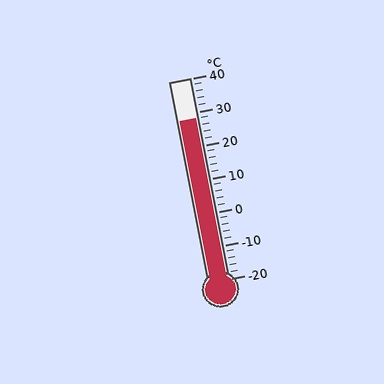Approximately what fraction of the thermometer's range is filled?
The thermometer is filled to approximately 80% of its range.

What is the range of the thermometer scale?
The thermometer scale ranges from -20°C to 40°C.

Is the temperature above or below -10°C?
The temperature is above -10°C.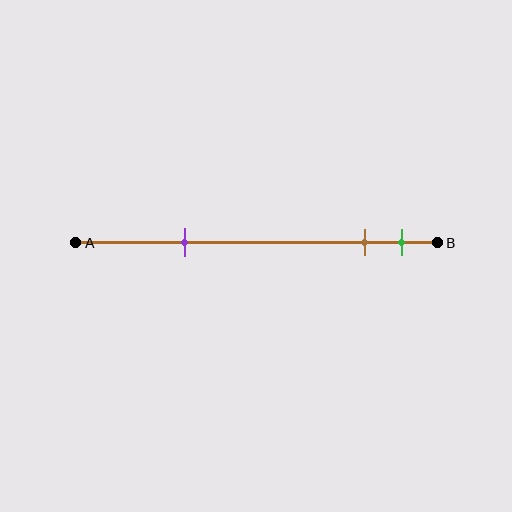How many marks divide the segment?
There are 3 marks dividing the segment.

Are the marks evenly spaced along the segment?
No, the marks are not evenly spaced.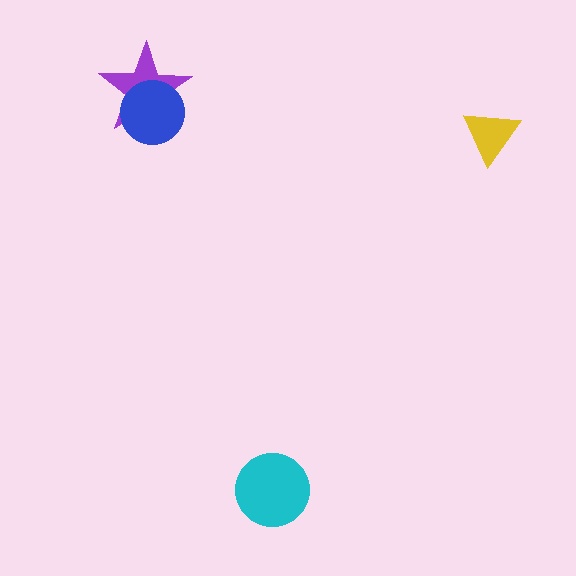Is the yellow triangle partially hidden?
No, no other shape covers it.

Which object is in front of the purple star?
The blue circle is in front of the purple star.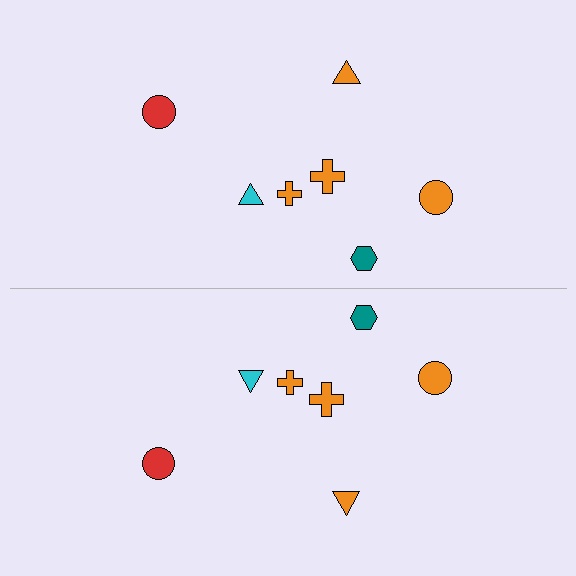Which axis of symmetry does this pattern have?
The pattern has a horizontal axis of symmetry running through the center of the image.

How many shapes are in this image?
There are 14 shapes in this image.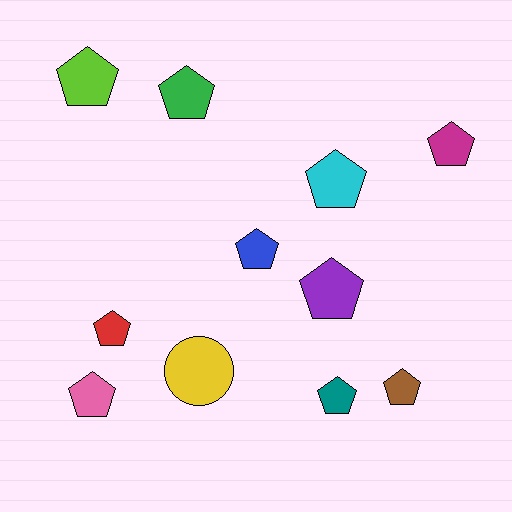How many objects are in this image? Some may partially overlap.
There are 11 objects.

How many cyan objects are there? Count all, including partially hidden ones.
There is 1 cyan object.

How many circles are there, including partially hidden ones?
There is 1 circle.